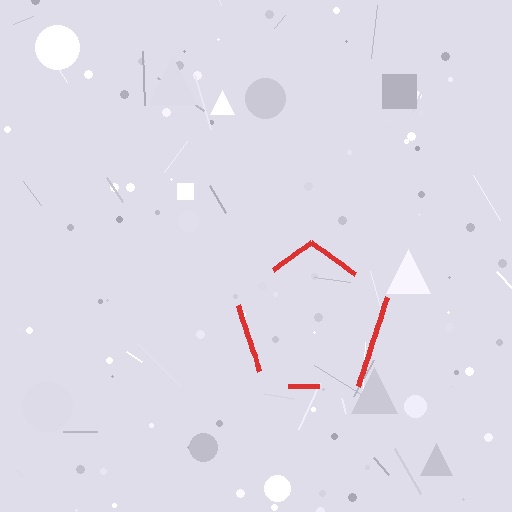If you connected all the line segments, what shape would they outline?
They would outline a pentagon.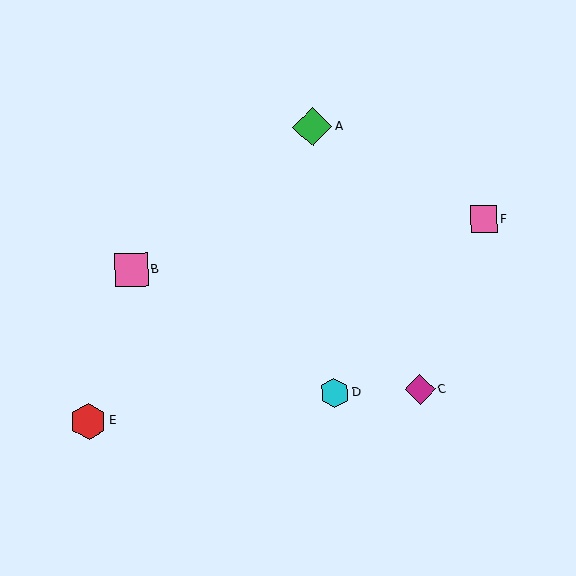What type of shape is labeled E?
Shape E is a red hexagon.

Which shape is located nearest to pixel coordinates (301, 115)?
The green diamond (labeled A) at (312, 127) is nearest to that location.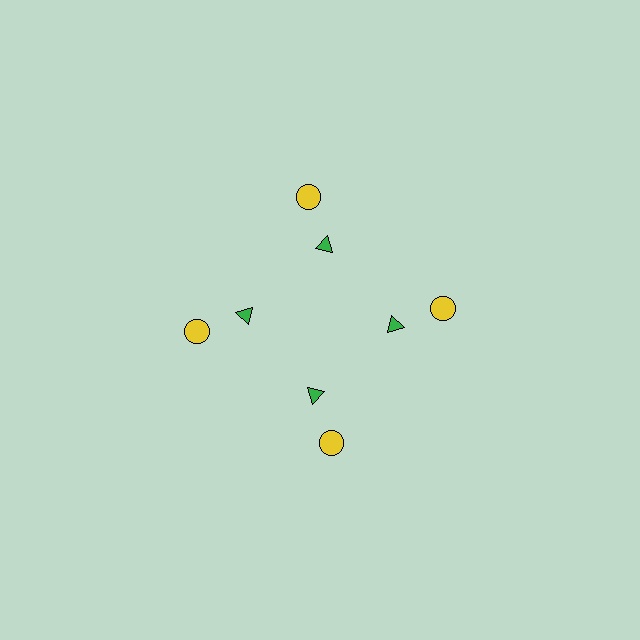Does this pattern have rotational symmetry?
Yes, this pattern has 4-fold rotational symmetry. It looks the same after rotating 90 degrees around the center.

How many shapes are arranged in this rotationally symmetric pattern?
There are 8 shapes, arranged in 4 groups of 2.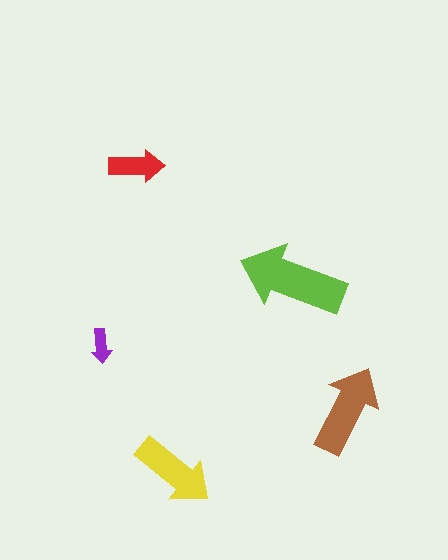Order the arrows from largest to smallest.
the lime one, the brown one, the yellow one, the red one, the purple one.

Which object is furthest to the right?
The brown arrow is rightmost.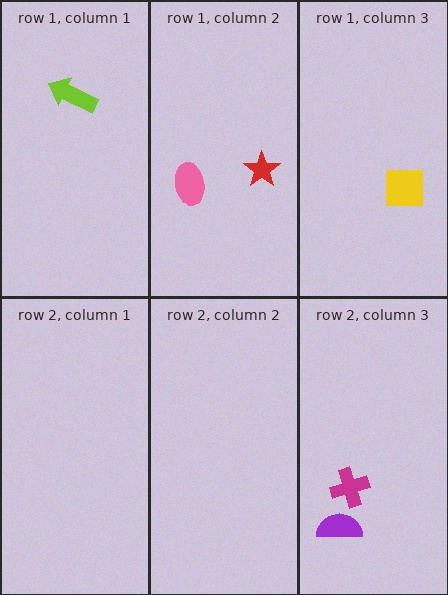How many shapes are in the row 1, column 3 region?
1.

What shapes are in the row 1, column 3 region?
The yellow square.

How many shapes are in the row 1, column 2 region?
2.